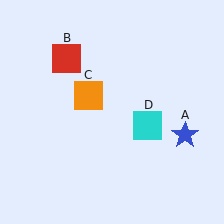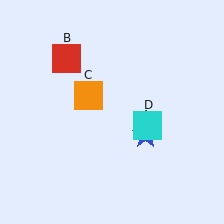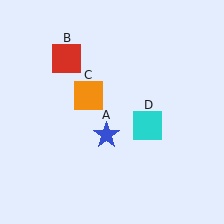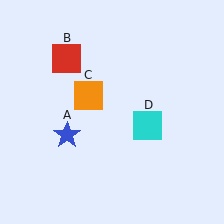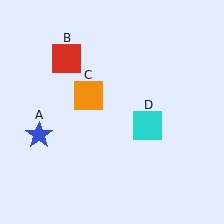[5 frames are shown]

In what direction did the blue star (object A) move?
The blue star (object A) moved left.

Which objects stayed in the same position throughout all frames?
Red square (object B) and orange square (object C) and cyan square (object D) remained stationary.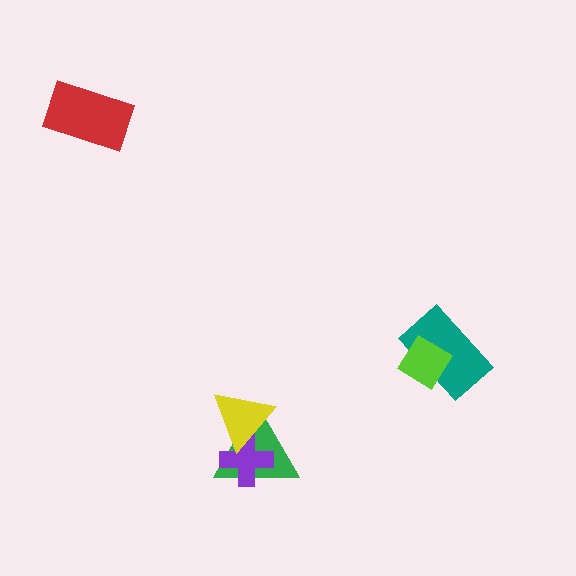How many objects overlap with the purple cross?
2 objects overlap with the purple cross.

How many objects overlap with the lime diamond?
1 object overlaps with the lime diamond.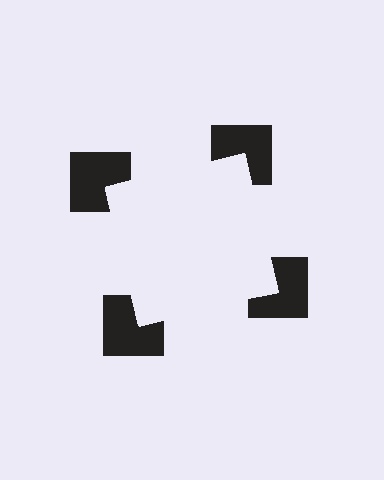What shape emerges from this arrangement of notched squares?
An illusory square — its edges are inferred from the aligned wedge cuts in the notched squares, not physically drawn.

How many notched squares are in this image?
There are 4 — one at each vertex of the illusory square.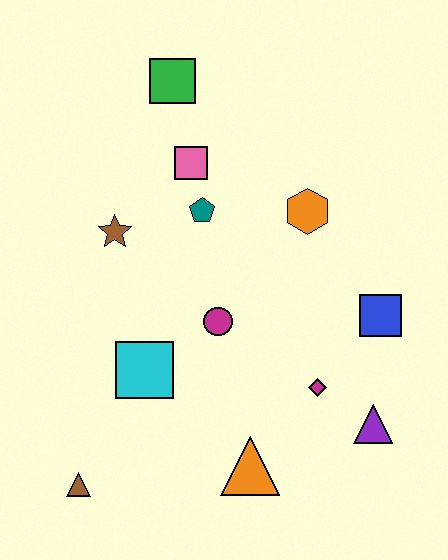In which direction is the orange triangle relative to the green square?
The orange triangle is below the green square.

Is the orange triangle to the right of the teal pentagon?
Yes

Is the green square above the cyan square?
Yes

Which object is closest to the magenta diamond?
The purple triangle is closest to the magenta diamond.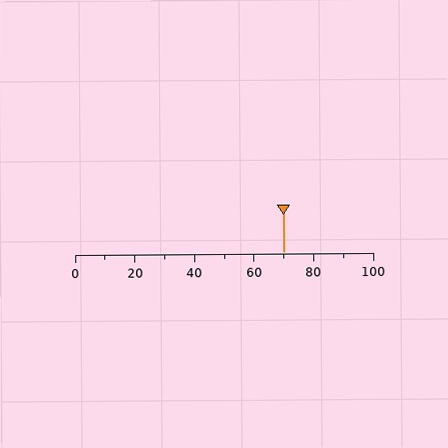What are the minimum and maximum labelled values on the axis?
The axis runs from 0 to 100.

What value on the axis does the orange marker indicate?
The marker indicates approximately 70.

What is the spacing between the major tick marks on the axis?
The major ticks are spaced 20 apart.